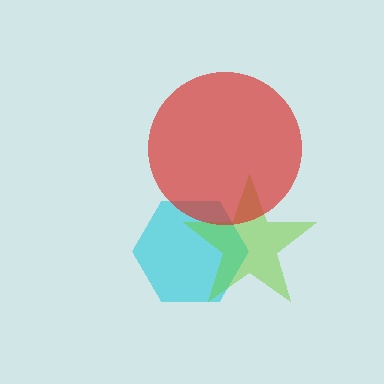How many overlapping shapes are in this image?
There are 3 overlapping shapes in the image.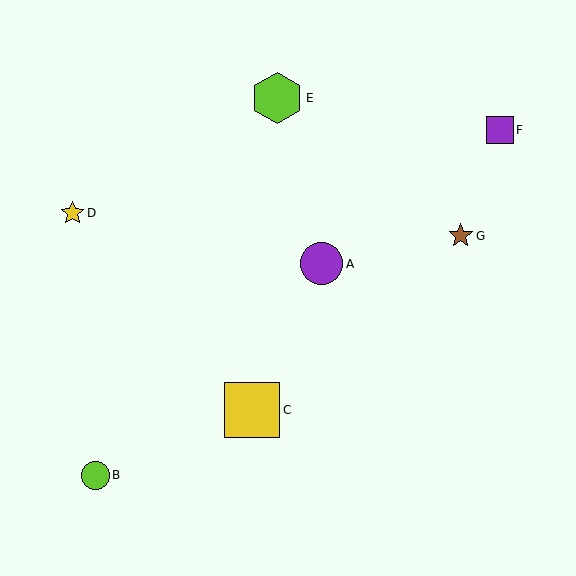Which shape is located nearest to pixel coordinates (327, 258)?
The purple circle (labeled A) at (322, 264) is nearest to that location.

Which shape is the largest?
The yellow square (labeled C) is the largest.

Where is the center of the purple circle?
The center of the purple circle is at (322, 264).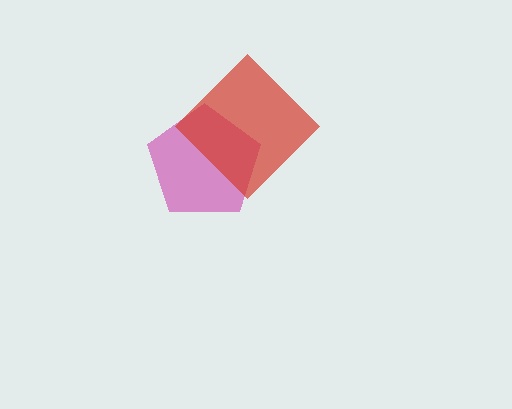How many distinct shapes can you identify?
There are 2 distinct shapes: a magenta pentagon, a red diamond.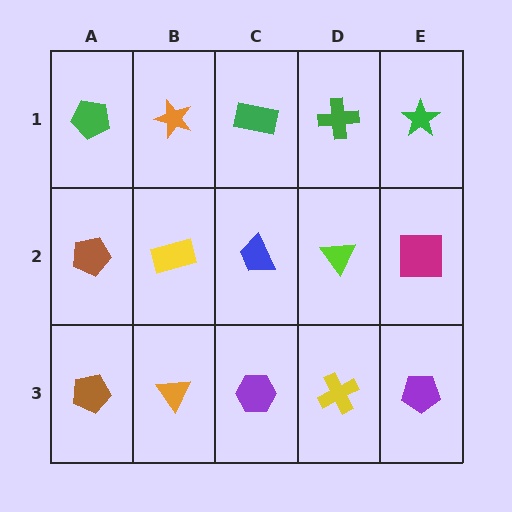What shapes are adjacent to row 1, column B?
A yellow rectangle (row 2, column B), a green pentagon (row 1, column A), a green rectangle (row 1, column C).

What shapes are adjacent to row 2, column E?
A green star (row 1, column E), a purple pentagon (row 3, column E), a lime triangle (row 2, column D).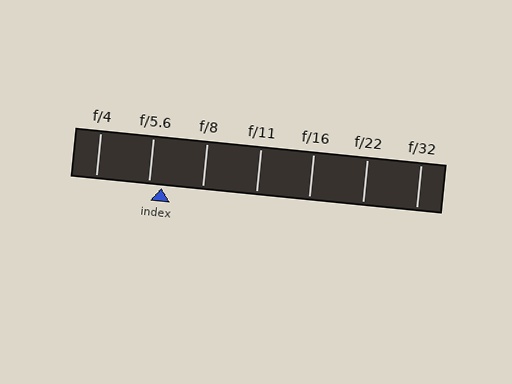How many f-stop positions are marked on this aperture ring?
There are 7 f-stop positions marked.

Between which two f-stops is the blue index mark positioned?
The index mark is between f/5.6 and f/8.